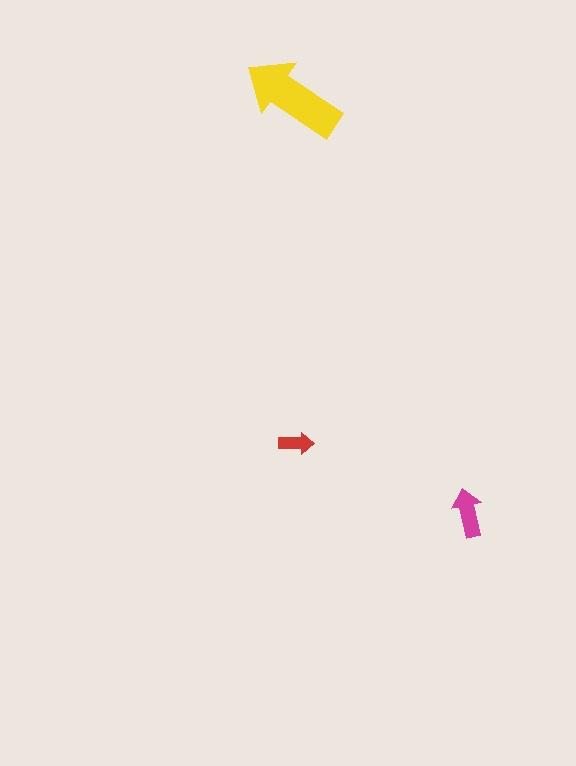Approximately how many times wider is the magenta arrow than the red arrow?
About 1.5 times wider.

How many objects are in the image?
There are 3 objects in the image.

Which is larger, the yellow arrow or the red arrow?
The yellow one.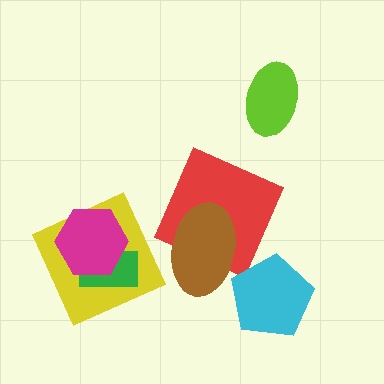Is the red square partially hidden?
Yes, it is partially covered by another shape.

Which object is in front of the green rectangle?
The magenta hexagon is in front of the green rectangle.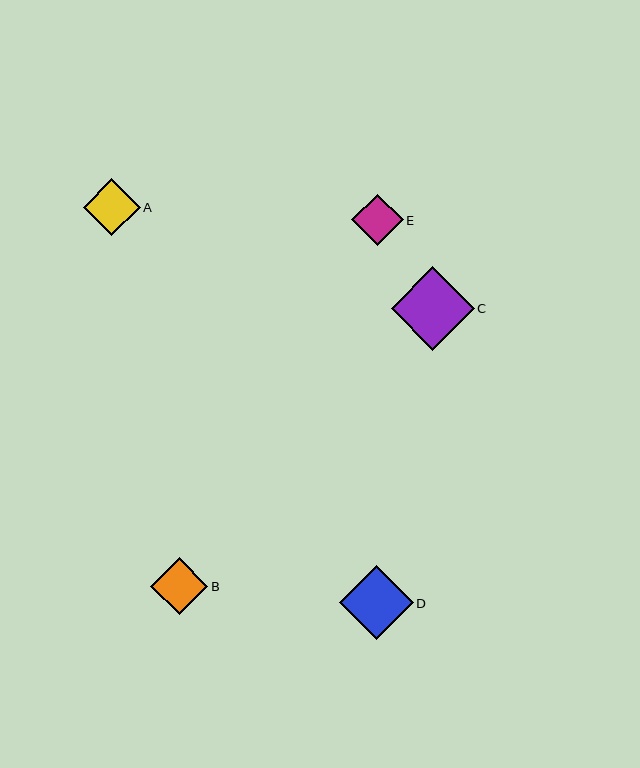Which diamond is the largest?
Diamond C is the largest with a size of approximately 83 pixels.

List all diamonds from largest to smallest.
From largest to smallest: C, D, B, A, E.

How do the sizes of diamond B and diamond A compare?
Diamond B and diamond A are approximately the same size.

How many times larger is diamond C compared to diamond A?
Diamond C is approximately 1.5 times the size of diamond A.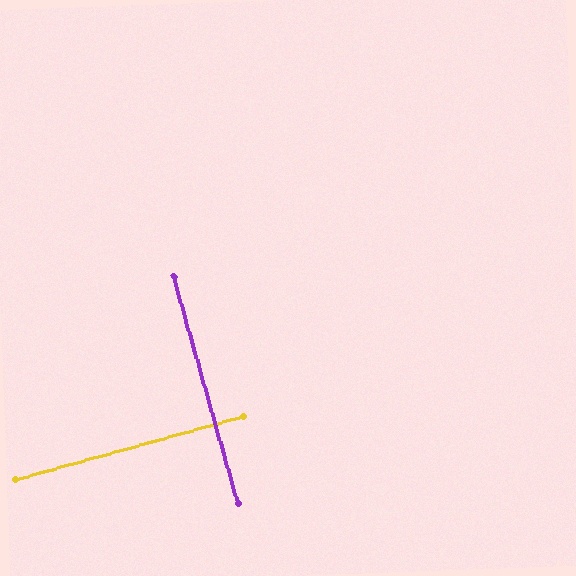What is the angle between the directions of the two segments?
Approximately 90 degrees.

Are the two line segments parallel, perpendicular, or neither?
Perpendicular — they meet at approximately 90°.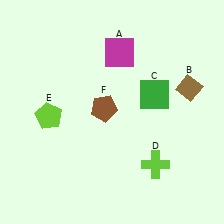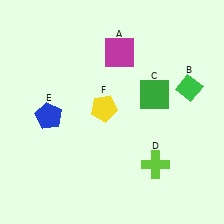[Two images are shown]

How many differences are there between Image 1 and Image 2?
There are 3 differences between the two images.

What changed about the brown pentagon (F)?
In Image 1, F is brown. In Image 2, it changed to yellow.